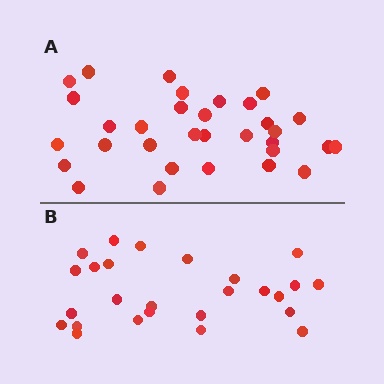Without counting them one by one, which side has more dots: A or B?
Region A (the top region) has more dots.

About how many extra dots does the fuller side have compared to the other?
Region A has about 6 more dots than region B.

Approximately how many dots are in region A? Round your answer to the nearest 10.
About 30 dots. (The exact count is 32, which rounds to 30.)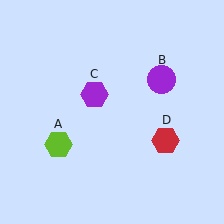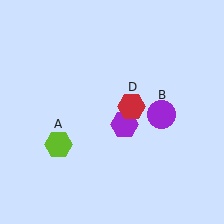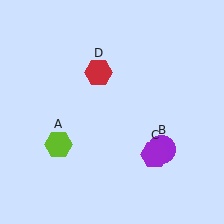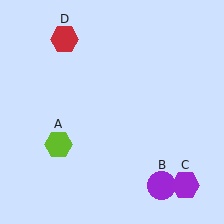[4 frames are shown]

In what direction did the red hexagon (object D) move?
The red hexagon (object D) moved up and to the left.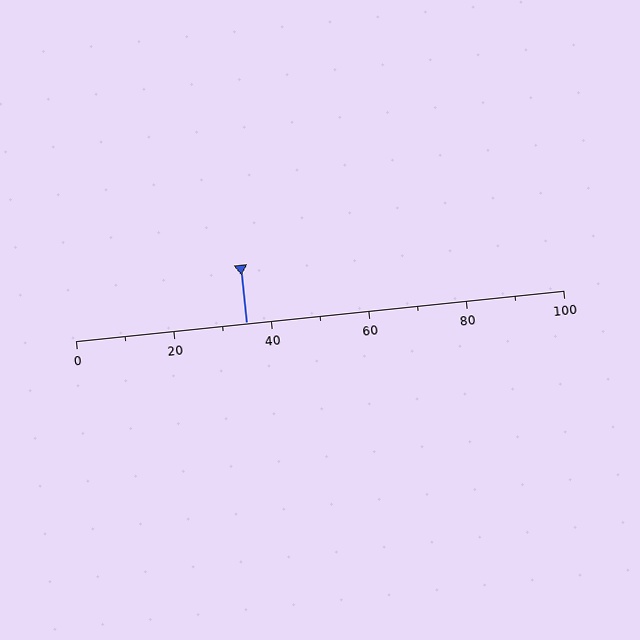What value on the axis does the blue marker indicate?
The marker indicates approximately 35.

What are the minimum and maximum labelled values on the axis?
The axis runs from 0 to 100.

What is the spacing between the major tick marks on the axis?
The major ticks are spaced 20 apart.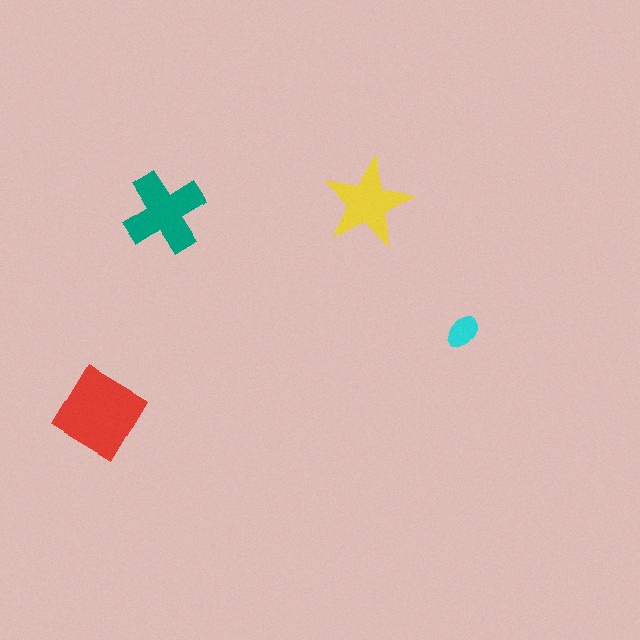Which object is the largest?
The red diamond.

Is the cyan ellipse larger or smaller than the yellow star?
Smaller.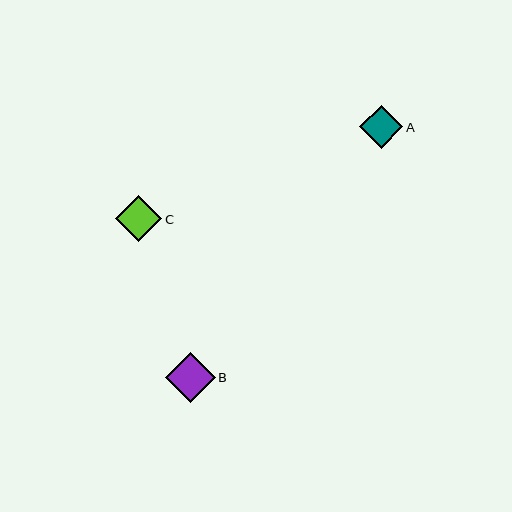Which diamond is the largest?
Diamond B is the largest with a size of approximately 50 pixels.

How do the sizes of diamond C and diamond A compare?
Diamond C and diamond A are approximately the same size.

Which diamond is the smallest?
Diamond A is the smallest with a size of approximately 43 pixels.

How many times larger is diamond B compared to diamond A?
Diamond B is approximately 1.1 times the size of diamond A.